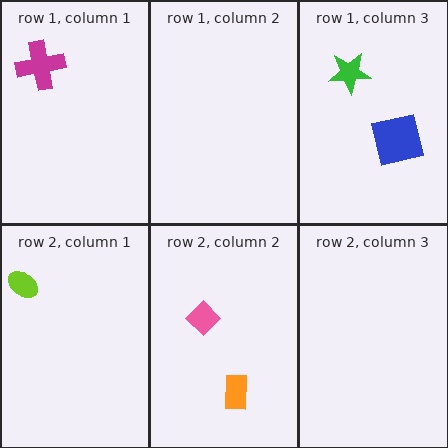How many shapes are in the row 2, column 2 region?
2.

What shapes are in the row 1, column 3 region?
The blue square, the green star.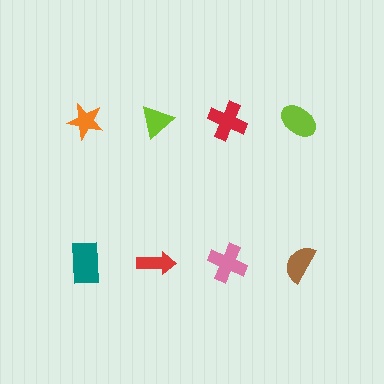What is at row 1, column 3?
A red cross.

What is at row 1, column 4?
A lime ellipse.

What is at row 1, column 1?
An orange star.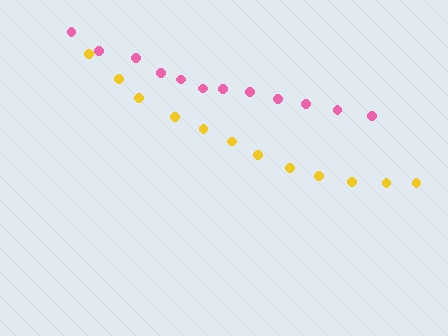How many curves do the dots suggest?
There are 2 distinct paths.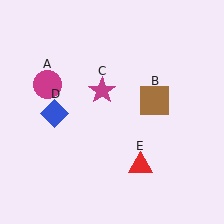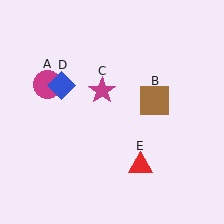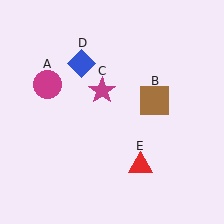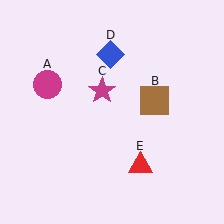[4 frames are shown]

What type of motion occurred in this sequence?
The blue diamond (object D) rotated clockwise around the center of the scene.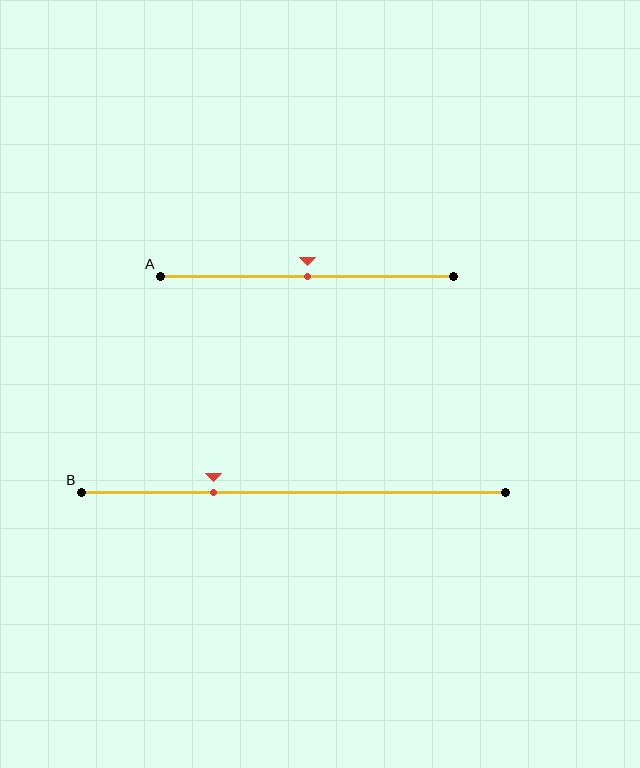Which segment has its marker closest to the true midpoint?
Segment A has its marker closest to the true midpoint.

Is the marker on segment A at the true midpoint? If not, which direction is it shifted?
Yes, the marker on segment A is at the true midpoint.